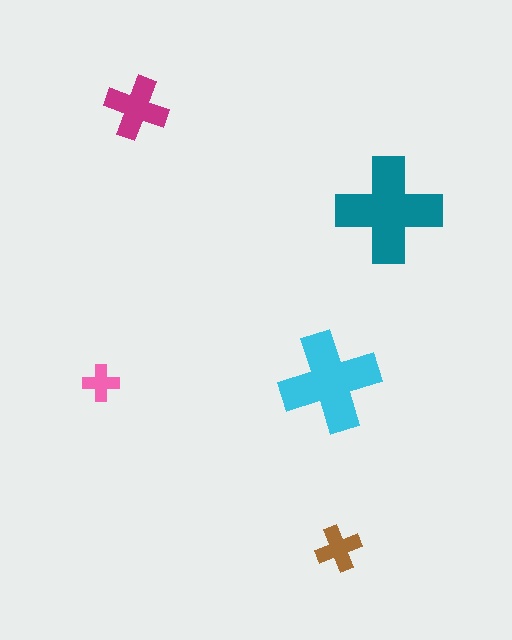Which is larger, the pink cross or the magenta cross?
The magenta one.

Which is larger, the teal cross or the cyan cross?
The teal one.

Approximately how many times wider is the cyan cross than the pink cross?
About 2.5 times wider.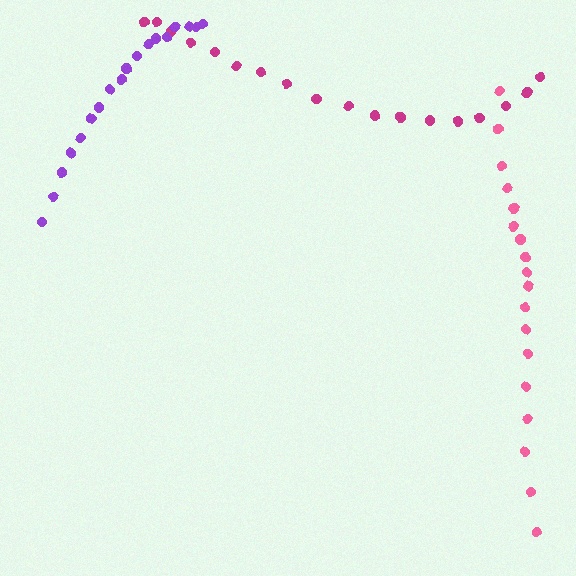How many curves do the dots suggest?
There are 3 distinct paths.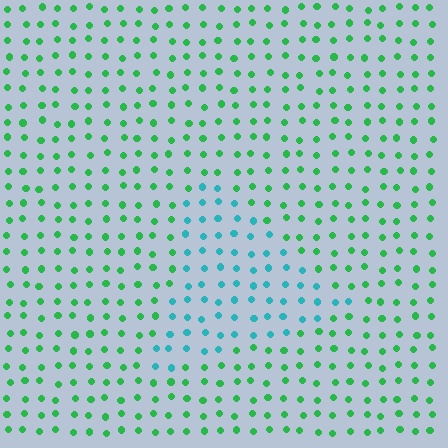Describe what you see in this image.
The image is filled with small green elements in a uniform arrangement. A triangle-shaped region is visible where the elements are tinted to a slightly different hue, forming a subtle color boundary.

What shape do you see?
I see a triangle.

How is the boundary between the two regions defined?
The boundary is defined purely by a slight shift in hue (about 48 degrees). Spacing, size, and orientation are identical on both sides.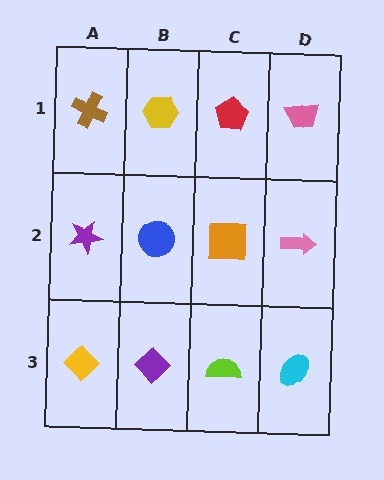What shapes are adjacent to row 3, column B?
A blue circle (row 2, column B), a yellow diamond (row 3, column A), a lime semicircle (row 3, column C).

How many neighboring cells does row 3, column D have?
2.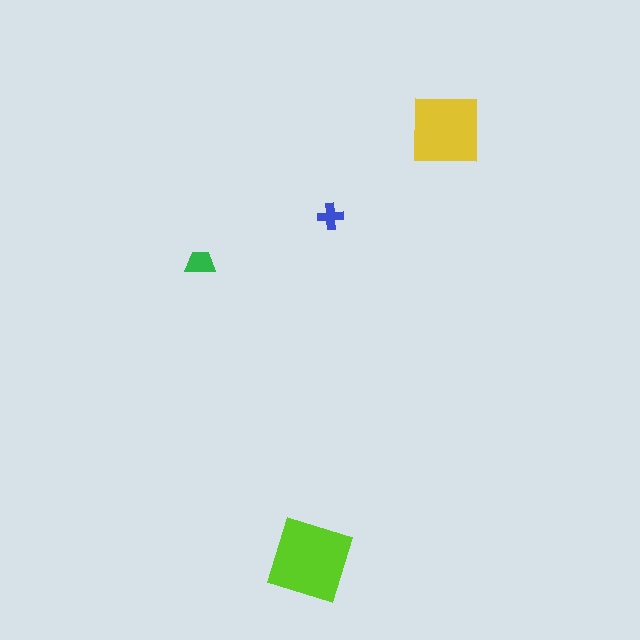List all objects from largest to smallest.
The lime square, the yellow square, the green trapezoid, the blue cross.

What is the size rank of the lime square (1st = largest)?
1st.